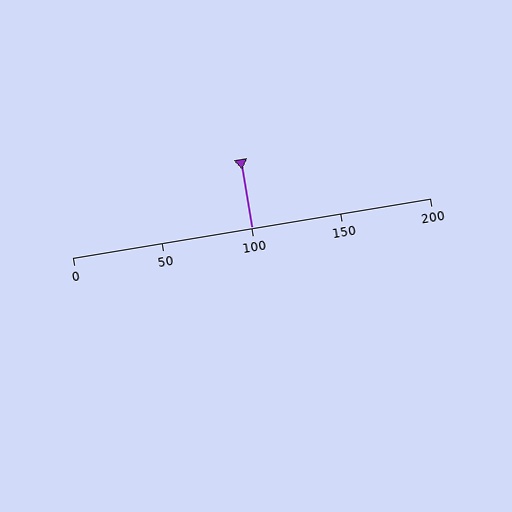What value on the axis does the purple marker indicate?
The marker indicates approximately 100.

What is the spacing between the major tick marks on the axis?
The major ticks are spaced 50 apart.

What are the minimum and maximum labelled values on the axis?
The axis runs from 0 to 200.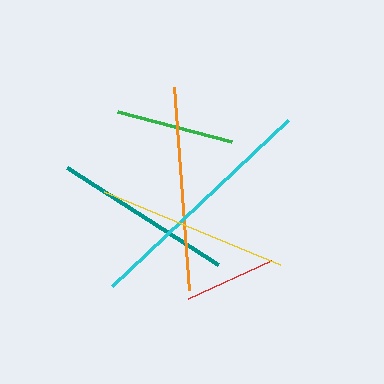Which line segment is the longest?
The cyan line is the longest at approximately 242 pixels.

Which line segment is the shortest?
The red line is the shortest at approximately 92 pixels.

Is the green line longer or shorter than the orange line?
The orange line is longer than the green line.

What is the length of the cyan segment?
The cyan segment is approximately 242 pixels long.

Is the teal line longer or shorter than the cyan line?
The cyan line is longer than the teal line.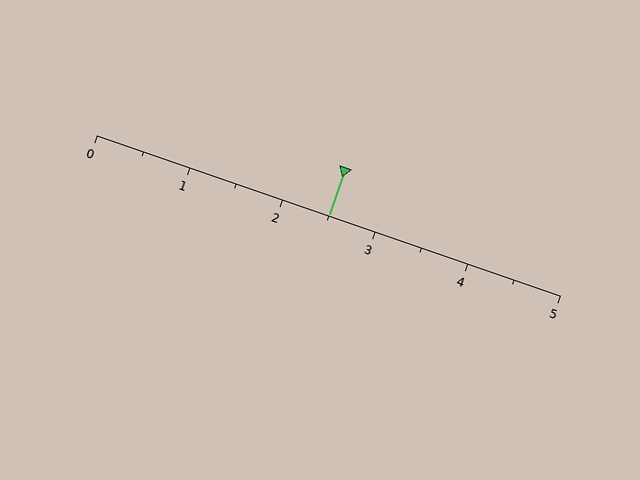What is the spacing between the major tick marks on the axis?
The major ticks are spaced 1 apart.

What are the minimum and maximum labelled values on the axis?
The axis runs from 0 to 5.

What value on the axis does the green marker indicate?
The marker indicates approximately 2.5.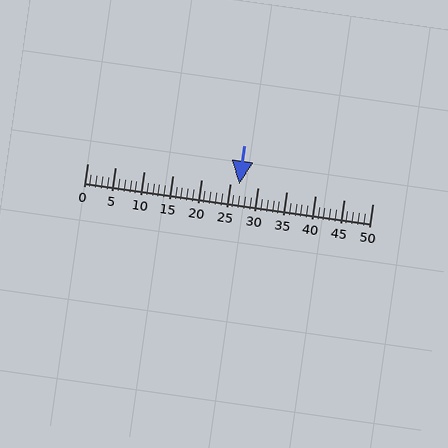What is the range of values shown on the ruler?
The ruler shows values from 0 to 50.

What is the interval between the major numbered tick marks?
The major tick marks are spaced 5 units apart.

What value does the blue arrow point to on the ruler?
The blue arrow points to approximately 27.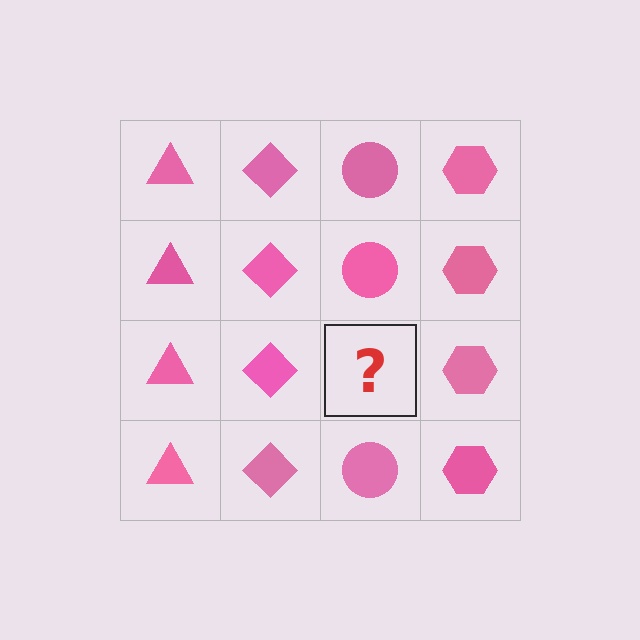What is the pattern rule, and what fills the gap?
The rule is that each column has a consistent shape. The gap should be filled with a pink circle.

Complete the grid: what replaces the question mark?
The question mark should be replaced with a pink circle.